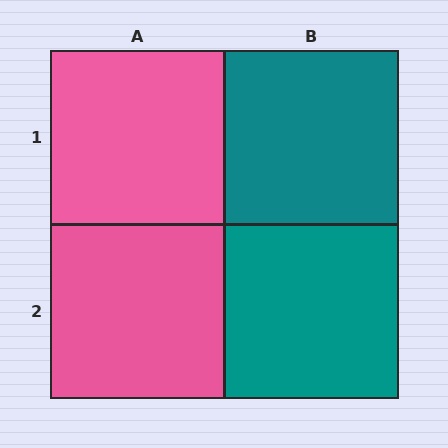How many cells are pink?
2 cells are pink.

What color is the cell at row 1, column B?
Teal.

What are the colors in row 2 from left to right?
Pink, teal.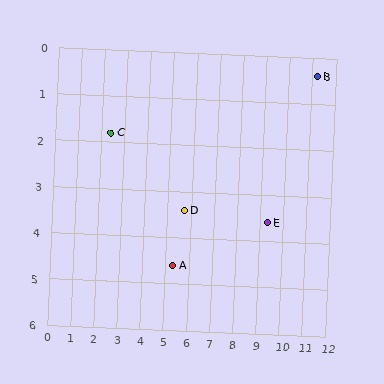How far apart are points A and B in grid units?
Points A and B are about 7.2 grid units apart.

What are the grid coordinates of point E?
Point E is at approximately (9.3, 3.6).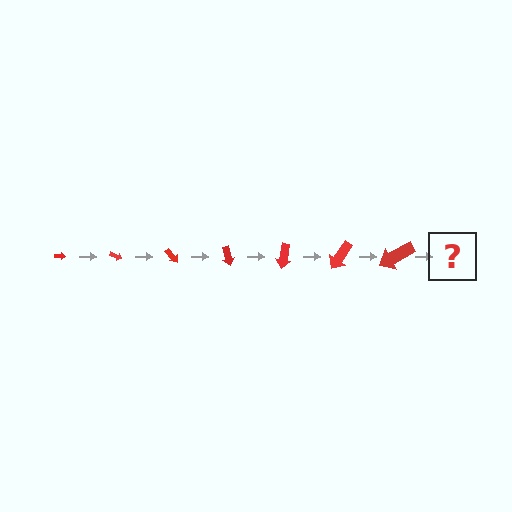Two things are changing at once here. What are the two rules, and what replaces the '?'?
The two rules are that the arrow grows larger each step and it rotates 25 degrees each step. The '?' should be an arrow, larger than the previous one and rotated 175 degrees from the start.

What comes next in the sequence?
The next element should be an arrow, larger than the previous one and rotated 175 degrees from the start.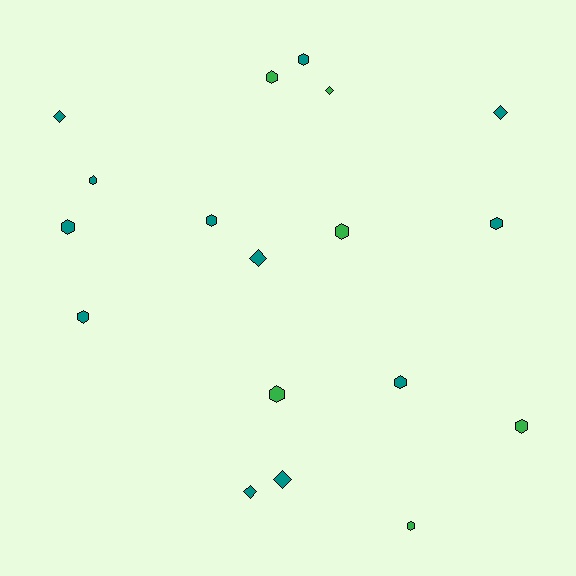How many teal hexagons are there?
There are 7 teal hexagons.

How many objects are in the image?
There are 18 objects.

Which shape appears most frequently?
Hexagon, with 12 objects.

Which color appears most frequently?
Teal, with 12 objects.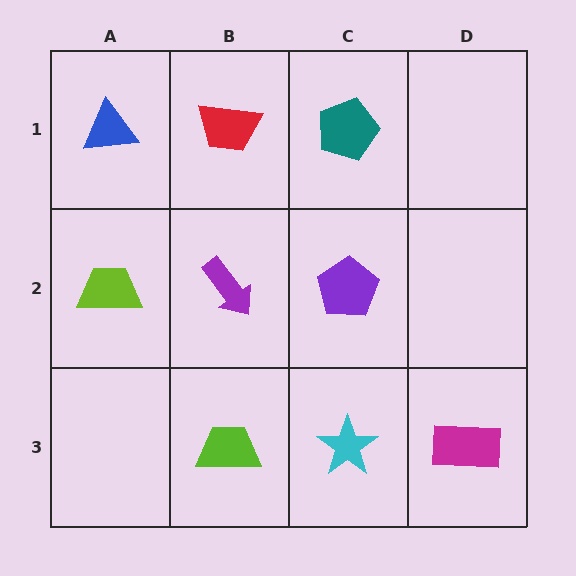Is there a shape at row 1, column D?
No, that cell is empty.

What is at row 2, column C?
A purple pentagon.